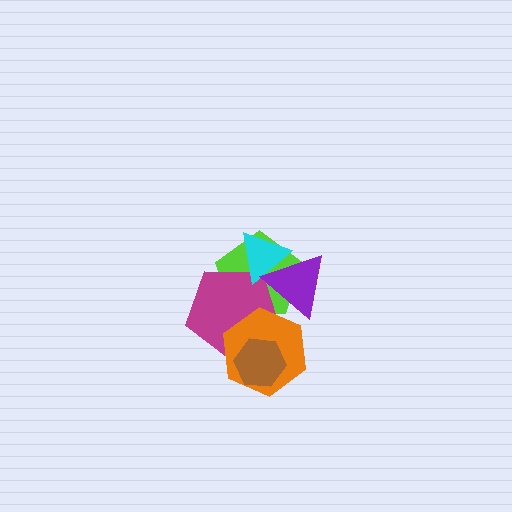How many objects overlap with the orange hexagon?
3 objects overlap with the orange hexagon.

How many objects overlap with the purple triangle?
3 objects overlap with the purple triangle.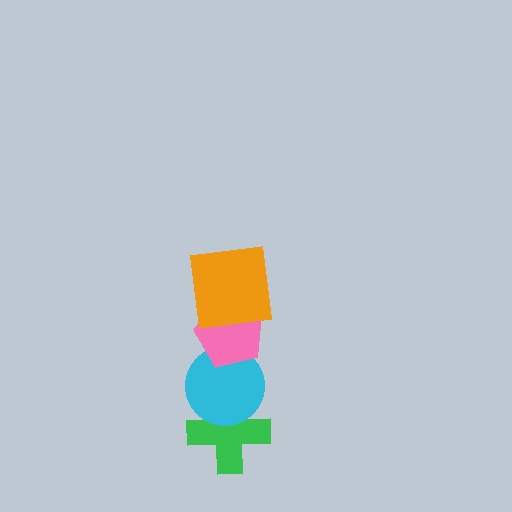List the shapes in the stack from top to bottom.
From top to bottom: the orange square, the pink pentagon, the cyan circle, the green cross.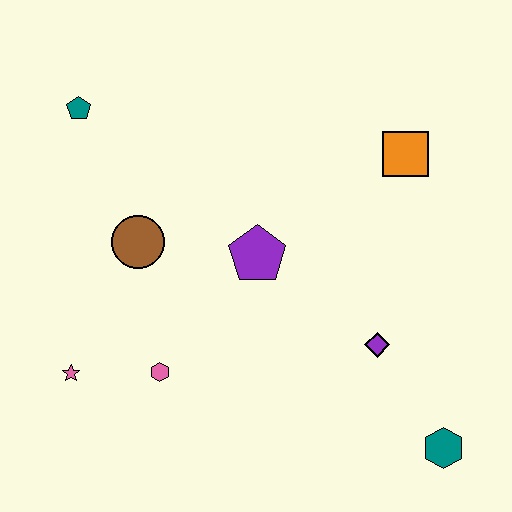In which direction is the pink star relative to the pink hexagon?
The pink star is to the left of the pink hexagon.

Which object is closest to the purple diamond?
The teal hexagon is closest to the purple diamond.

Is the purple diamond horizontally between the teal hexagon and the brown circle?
Yes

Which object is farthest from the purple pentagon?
The teal hexagon is farthest from the purple pentagon.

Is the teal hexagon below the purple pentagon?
Yes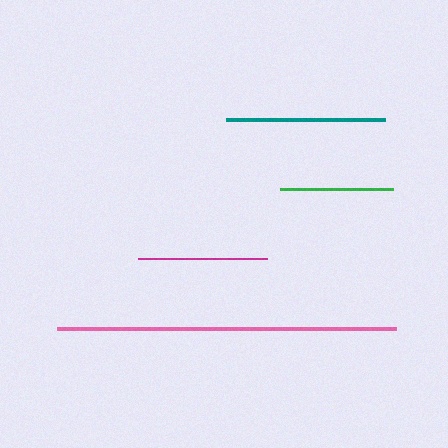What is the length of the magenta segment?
The magenta segment is approximately 129 pixels long.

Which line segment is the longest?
The pink line is the longest at approximately 339 pixels.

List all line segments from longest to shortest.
From longest to shortest: pink, teal, magenta, green.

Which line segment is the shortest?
The green line is the shortest at approximately 112 pixels.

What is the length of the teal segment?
The teal segment is approximately 159 pixels long.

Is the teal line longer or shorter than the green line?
The teal line is longer than the green line.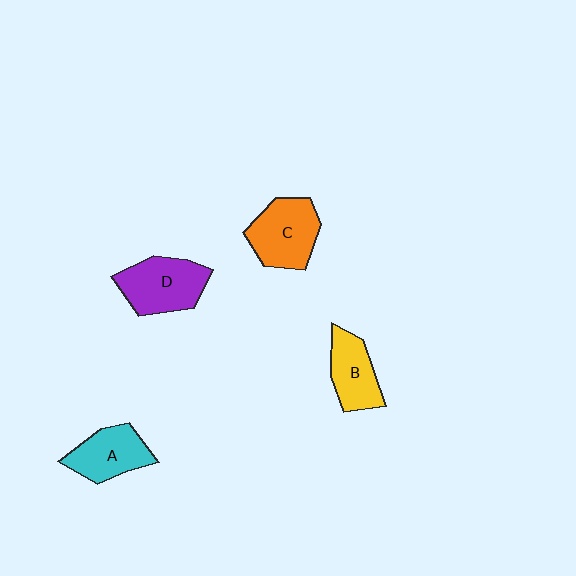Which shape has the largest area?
Shape D (purple).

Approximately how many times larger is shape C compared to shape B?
Approximately 1.3 times.